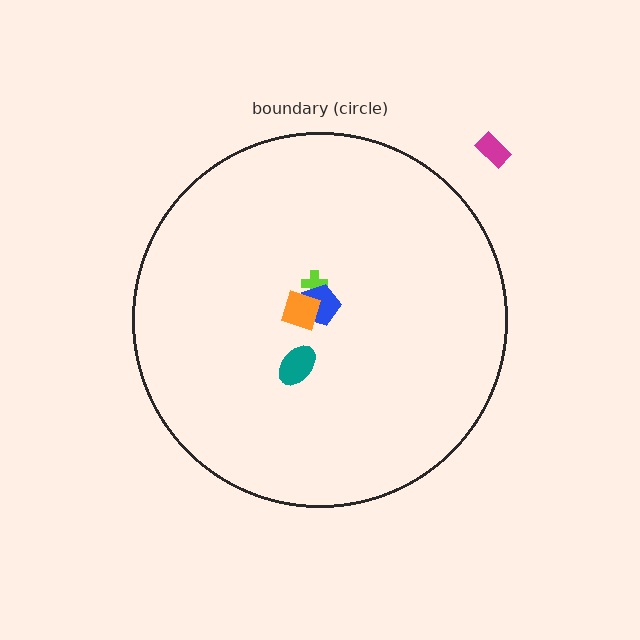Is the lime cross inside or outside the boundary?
Inside.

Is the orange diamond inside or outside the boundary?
Inside.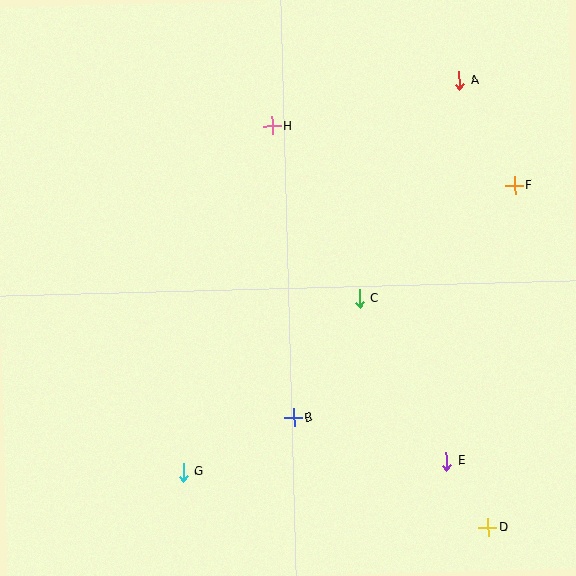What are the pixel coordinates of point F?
Point F is at (515, 185).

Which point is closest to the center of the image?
Point C at (360, 298) is closest to the center.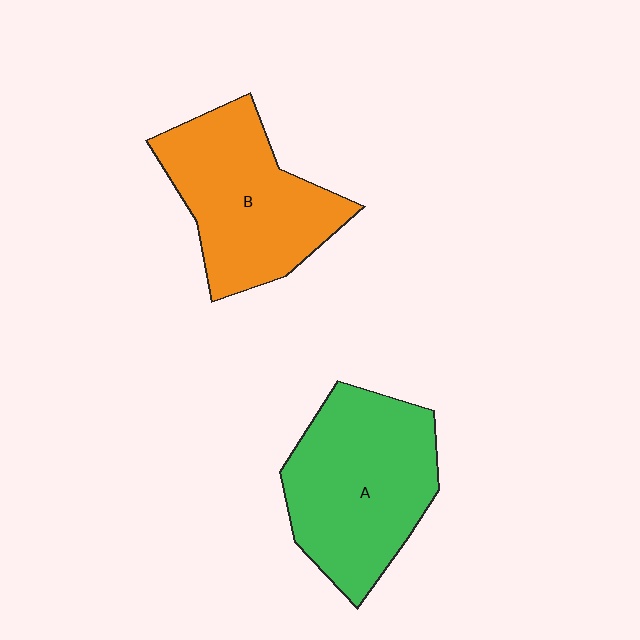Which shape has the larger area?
Shape A (green).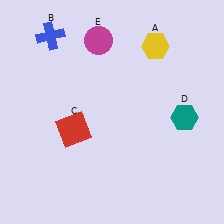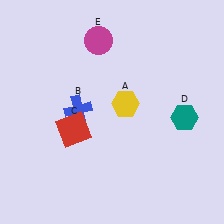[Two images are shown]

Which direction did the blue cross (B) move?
The blue cross (B) moved down.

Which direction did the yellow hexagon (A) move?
The yellow hexagon (A) moved down.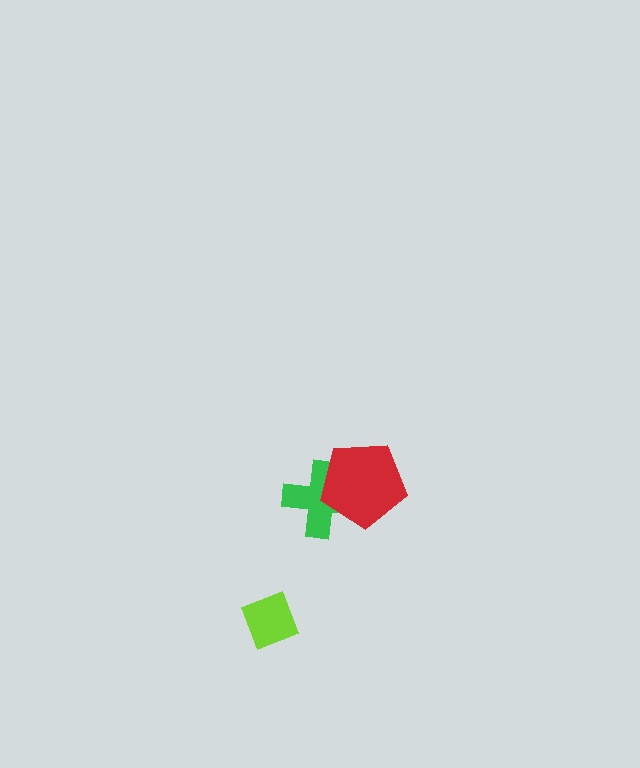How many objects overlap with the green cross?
1 object overlaps with the green cross.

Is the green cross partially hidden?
Yes, it is partially covered by another shape.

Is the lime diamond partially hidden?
No, no other shape covers it.